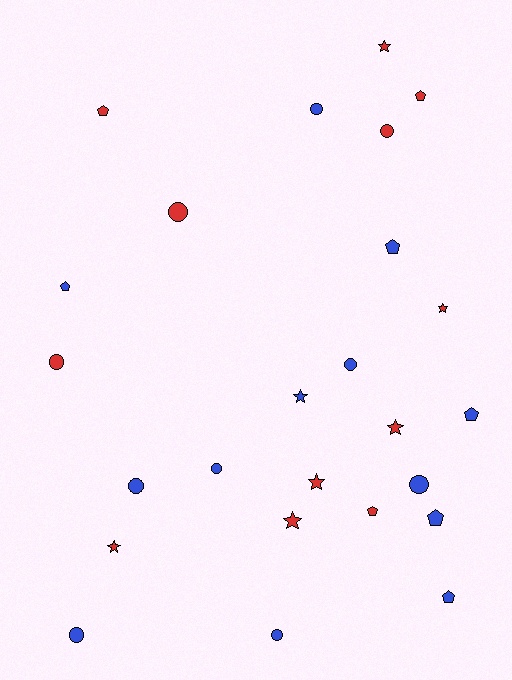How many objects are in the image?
There are 25 objects.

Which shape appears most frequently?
Circle, with 10 objects.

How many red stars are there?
There are 6 red stars.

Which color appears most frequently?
Blue, with 13 objects.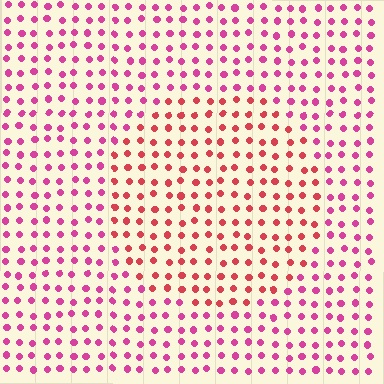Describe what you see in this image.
The image is filled with small magenta elements in a uniform arrangement. A circle-shaped region is visible where the elements are tinted to a slightly different hue, forming a subtle color boundary.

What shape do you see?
I see a circle.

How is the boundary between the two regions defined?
The boundary is defined purely by a slight shift in hue (about 31 degrees). Spacing, size, and orientation are identical on both sides.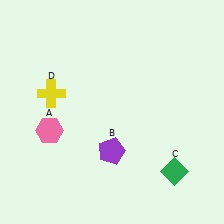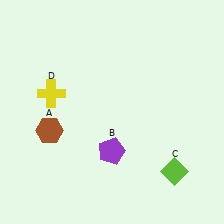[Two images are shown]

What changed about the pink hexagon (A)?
In Image 1, A is pink. In Image 2, it changed to brown.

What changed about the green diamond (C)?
In Image 1, C is green. In Image 2, it changed to lime.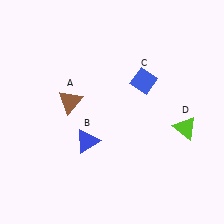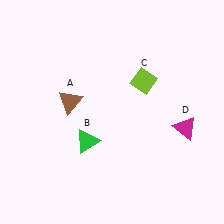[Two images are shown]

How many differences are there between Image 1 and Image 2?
There are 3 differences between the two images.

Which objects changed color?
B changed from blue to green. C changed from blue to lime. D changed from lime to magenta.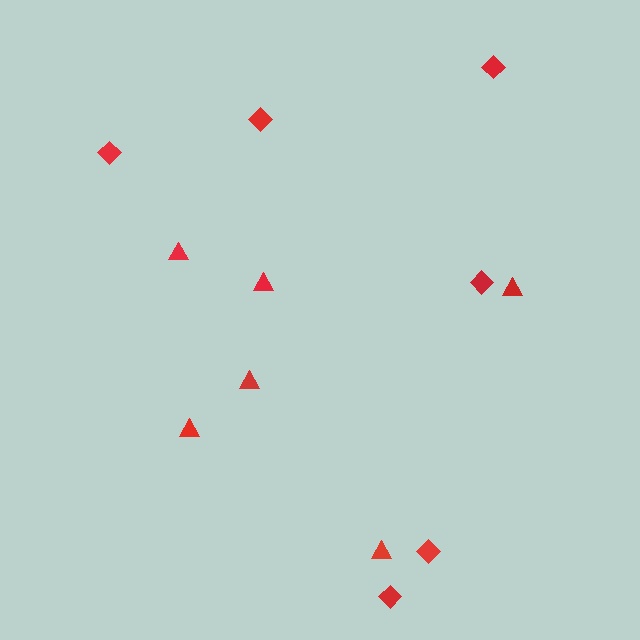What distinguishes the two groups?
There are 2 groups: one group of triangles (6) and one group of diamonds (6).